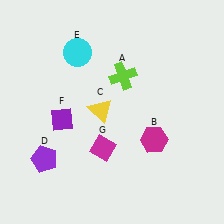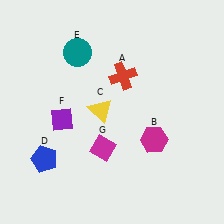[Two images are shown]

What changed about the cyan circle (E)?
In Image 1, E is cyan. In Image 2, it changed to teal.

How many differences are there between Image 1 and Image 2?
There are 3 differences between the two images.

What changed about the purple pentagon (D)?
In Image 1, D is purple. In Image 2, it changed to blue.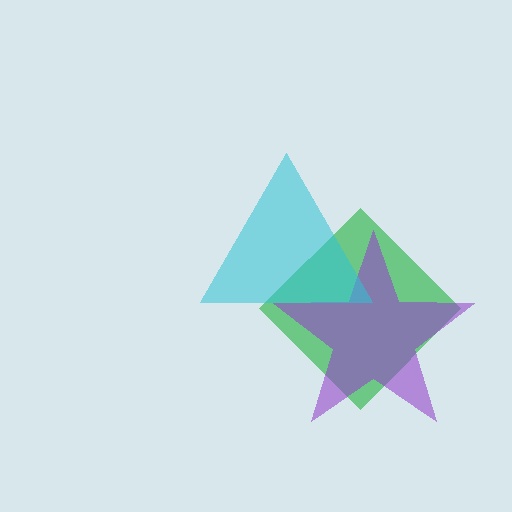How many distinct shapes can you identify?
There are 3 distinct shapes: a green diamond, a purple star, a cyan triangle.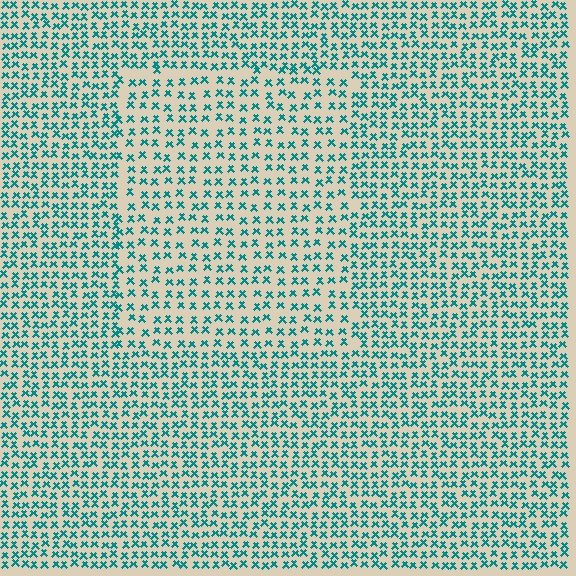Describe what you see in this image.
The image contains small teal elements arranged at two different densities. A rectangle-shaped region is visible where the elements are less densely packed than the surrounding area.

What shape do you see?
I see a rectangle.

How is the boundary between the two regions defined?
The boundary is defined by a change in element density (approximately 1.6x ratio). All elements are the same color, size, and shape.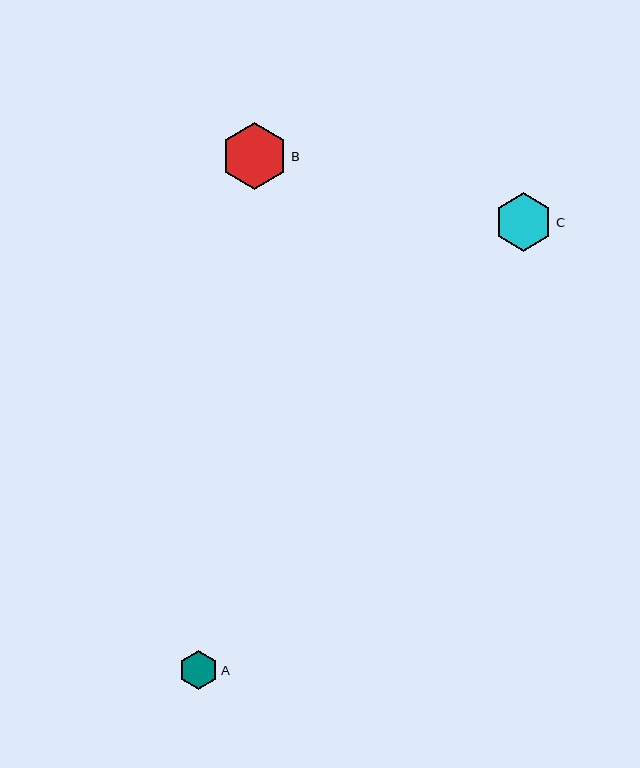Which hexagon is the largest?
Hexagon B is the largest with a size of approximately 67 pixels.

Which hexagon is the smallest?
Hexagon A is the smallest with a size of approximately 39 pixels.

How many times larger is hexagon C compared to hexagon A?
Hexagon C is approximately 1.5 times the size of hexagon A.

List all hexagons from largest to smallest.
From largest to smallest: B, C, A.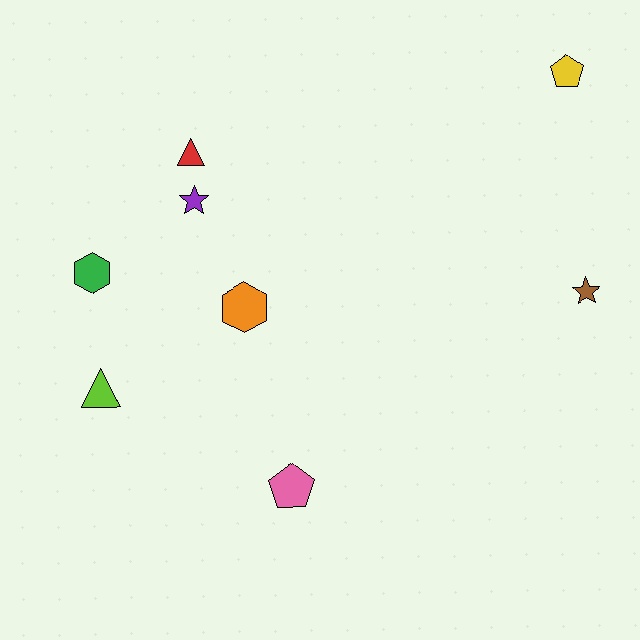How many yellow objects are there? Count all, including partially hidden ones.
There is 1 yellow object.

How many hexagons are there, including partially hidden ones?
There are 2 hexagons.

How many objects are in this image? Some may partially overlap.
There are 8 objects.